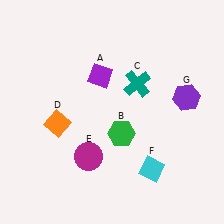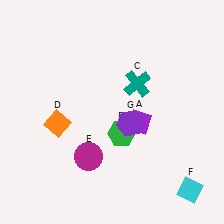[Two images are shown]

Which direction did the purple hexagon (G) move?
The purple hexagon (G) moved left.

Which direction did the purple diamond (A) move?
The purple diamond (A) moved down.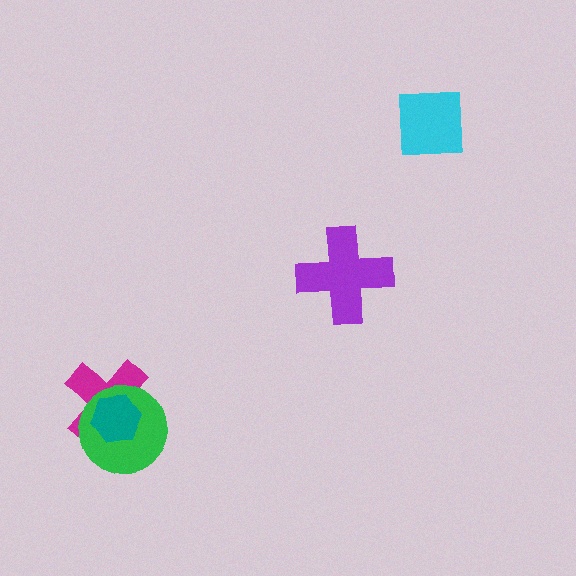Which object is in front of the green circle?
The teal hexagon is in front of the green circle.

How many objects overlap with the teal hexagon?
2 objects overlap with the teal hexagon.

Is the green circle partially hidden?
Yes, it is partially covered by another shape.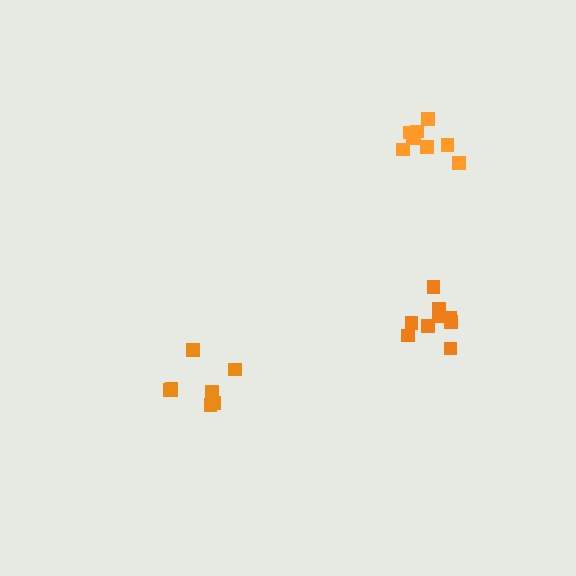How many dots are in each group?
Group 1: 9 dots, Group 2: 9 dots, Group 3: 8 dots (26 total).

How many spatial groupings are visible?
There are 3 spatial groupings.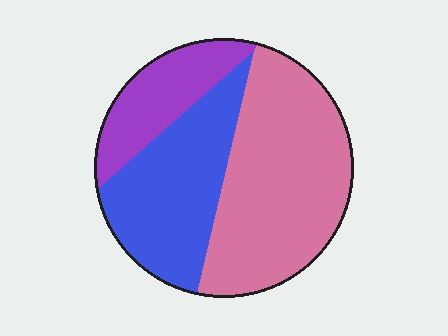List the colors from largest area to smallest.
From largest to smallest: pink, blue, purple.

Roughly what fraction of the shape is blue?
Blue covers 33% of the shape.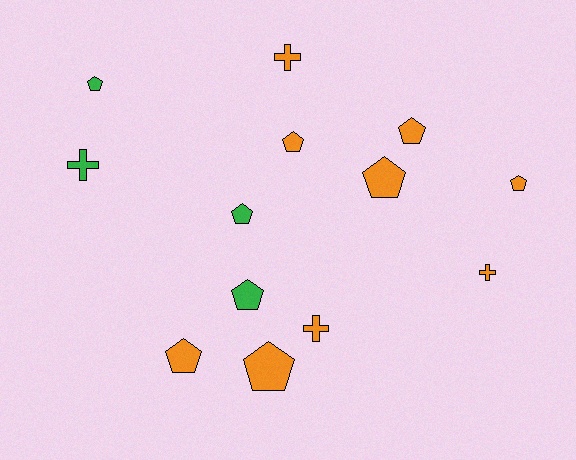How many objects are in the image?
There are 13 objects.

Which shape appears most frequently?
Pentagon, with 9 objects.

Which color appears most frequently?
Orange, with 9 objects.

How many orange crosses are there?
There are 3 orange crosses.